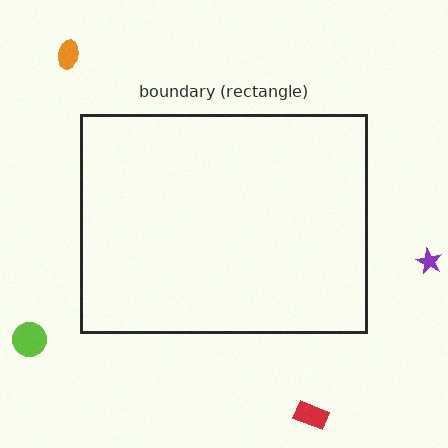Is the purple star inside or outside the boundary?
Outside.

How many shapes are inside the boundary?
0 inside, 4 outside.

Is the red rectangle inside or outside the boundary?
Outside.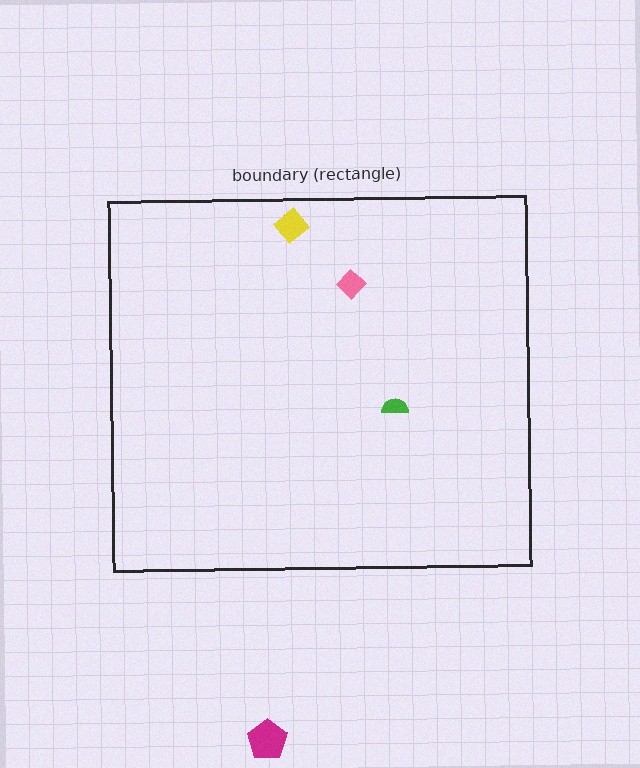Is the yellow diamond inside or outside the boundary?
Inside.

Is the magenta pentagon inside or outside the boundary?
Outside.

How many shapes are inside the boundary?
3 inside, 1 outside.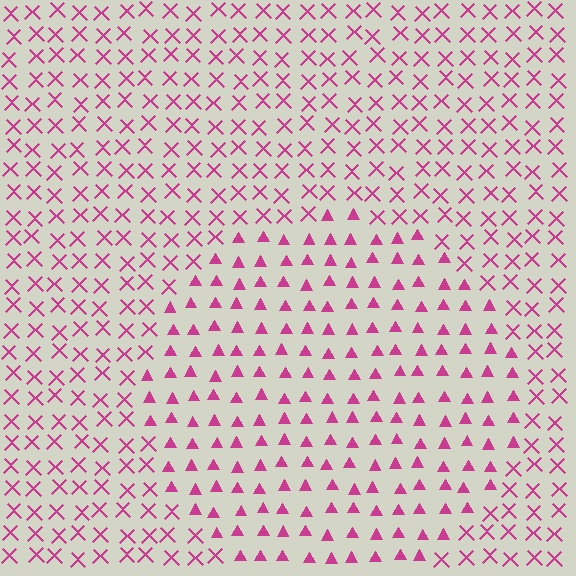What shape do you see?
I see a circle.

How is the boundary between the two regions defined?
The boundary is defined by a change in element shape: triangles inside vs. X marks outside. All elements share the same color and spacing.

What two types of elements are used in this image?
The image uses triangles inside the circle region and X marks outside it.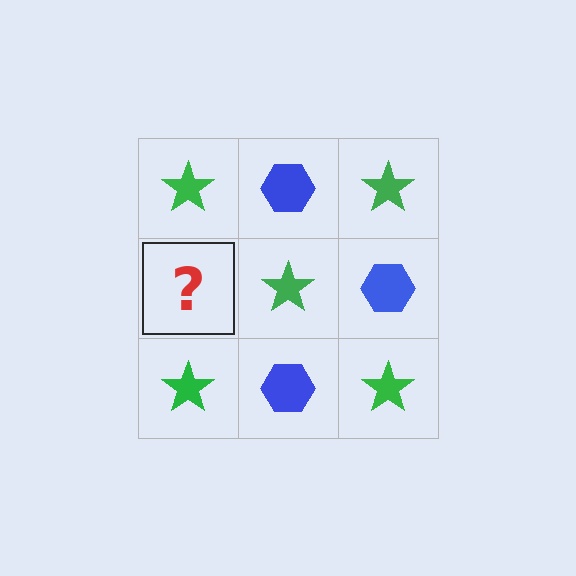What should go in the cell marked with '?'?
The missing cell should contain a blue hexagon.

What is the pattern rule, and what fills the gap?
The rule is that it alternates green star and blue hexagon in a checkerboard pattern. The gap should be filled with a blue hexagon.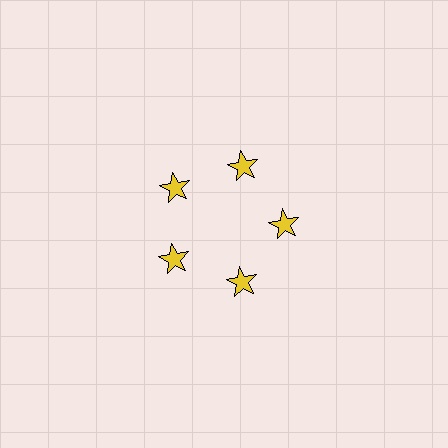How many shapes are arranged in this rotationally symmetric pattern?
There are 5 shapes, arranged in 5 groups of 1.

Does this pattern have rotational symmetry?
Yes, this pattern has 5-fold rotational symmetry. It looks the same after rotating 72 degrees around the center.